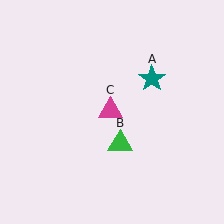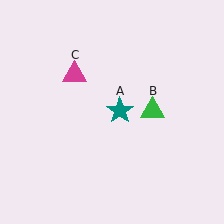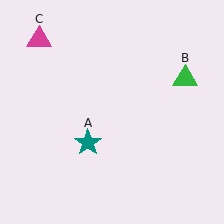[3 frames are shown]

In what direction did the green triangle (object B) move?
The green triangle (object B) moved up and to the right.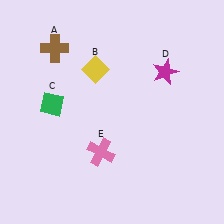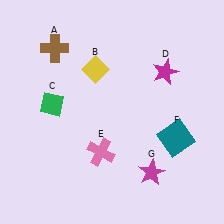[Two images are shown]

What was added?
A teal square (F), a magenta star (G) were added in Image 2.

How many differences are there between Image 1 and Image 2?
There are 2 differences between the two images.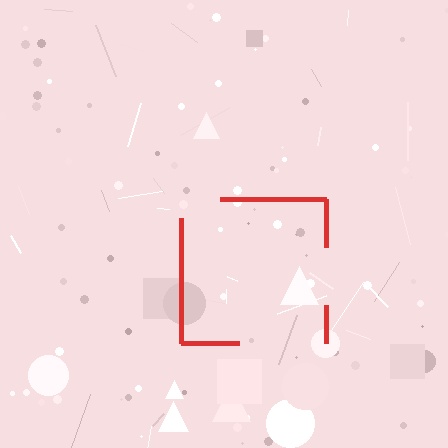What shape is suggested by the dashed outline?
The dashed outline suggests a square.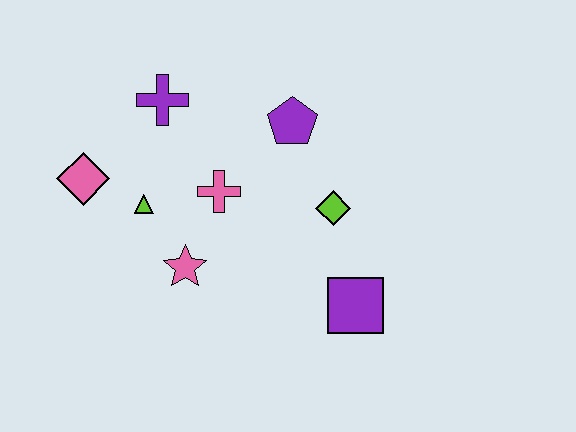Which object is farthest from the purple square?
The pink diamond is farthest from the purple square.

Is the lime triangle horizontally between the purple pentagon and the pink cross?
No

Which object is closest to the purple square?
The lime diamond is closest to the purple square.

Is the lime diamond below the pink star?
No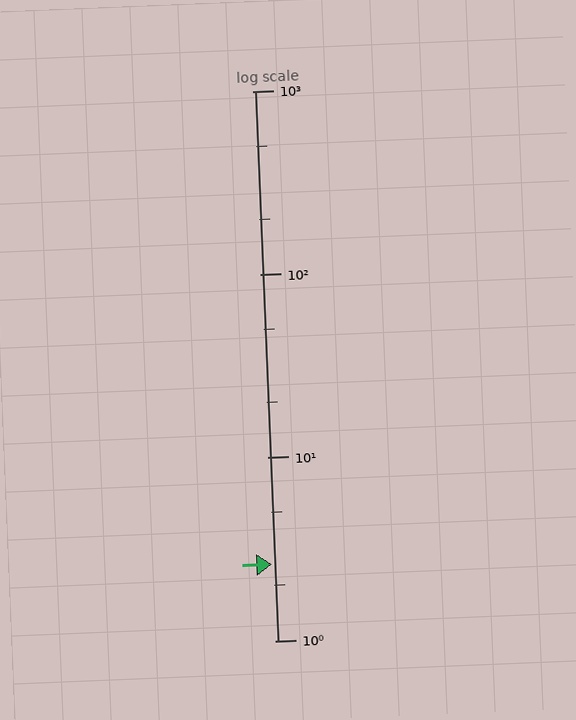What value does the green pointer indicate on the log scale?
The pointer indicates approximately 2.6.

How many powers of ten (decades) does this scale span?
The scale spans 3 decades, from 1 to 1000.